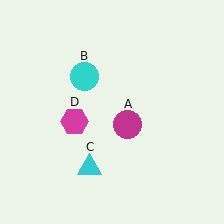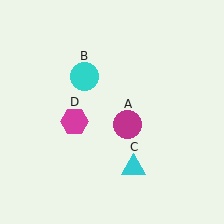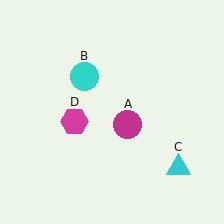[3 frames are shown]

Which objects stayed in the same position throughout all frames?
Magenta circle (object A) and cyan circle (object B) and magenta hexagon (object D) remained stationary.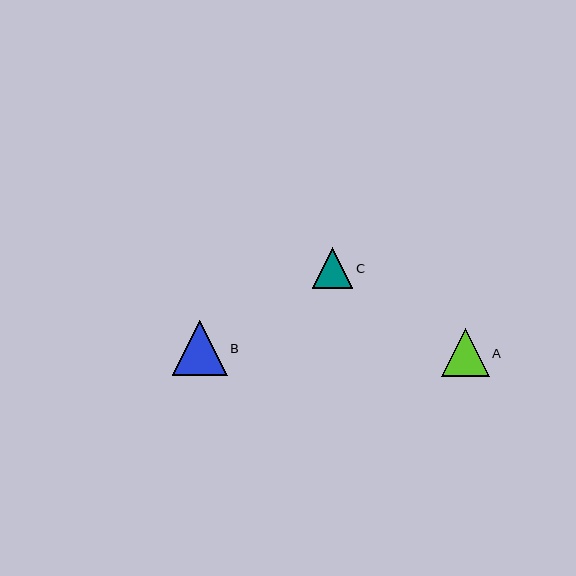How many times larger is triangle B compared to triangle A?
Triangle B is approximately 1.1 times the size of triangle A.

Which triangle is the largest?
Triangle B is the largest with a size of approximately 55 pixels.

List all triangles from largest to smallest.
From largest to smallest: B, A, C.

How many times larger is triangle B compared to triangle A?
Triangle B is approximately 1.1 times the size of triangle A.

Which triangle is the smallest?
Triangle C is the smallest with a size of approximately 41 pixels.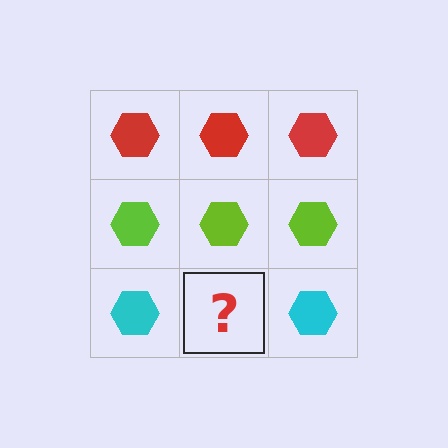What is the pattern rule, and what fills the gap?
The rule is that each row has a consistent color. The gap should be filled with a cyan hexagon.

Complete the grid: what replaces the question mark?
The question mark should be replaced with a cyan hexagon.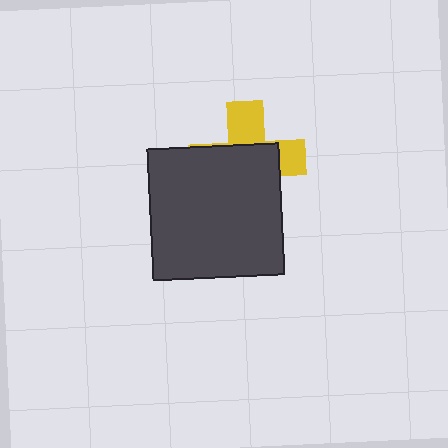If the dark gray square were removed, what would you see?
You would see the complete yellow cross.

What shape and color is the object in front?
The object in front is a dark gray square.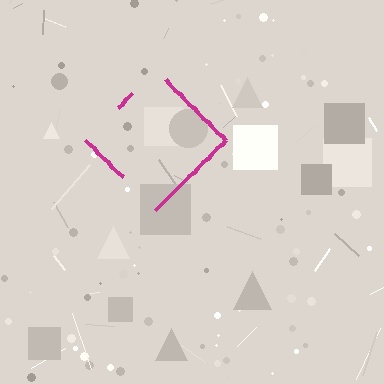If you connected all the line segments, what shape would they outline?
They would outline a diamond.